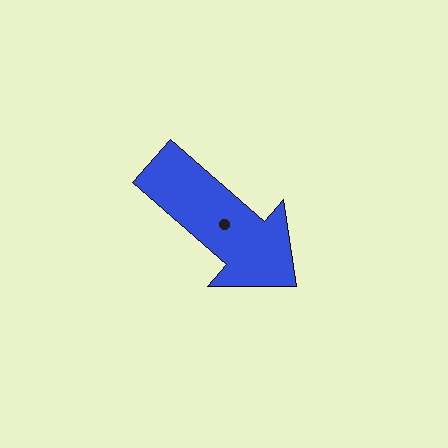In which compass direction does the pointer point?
Southeast.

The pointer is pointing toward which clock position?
Roughly 4 o'clock.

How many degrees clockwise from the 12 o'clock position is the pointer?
Approximately 131 degrees.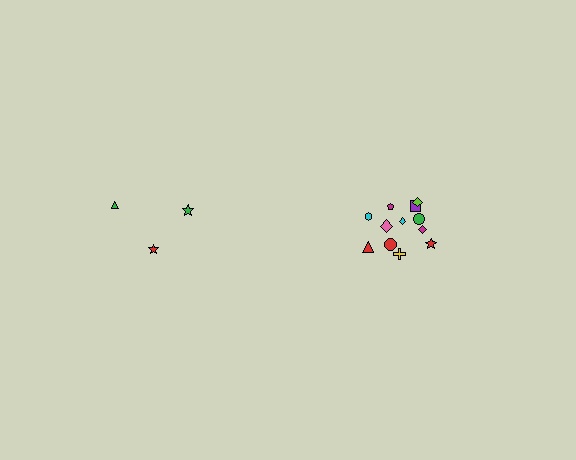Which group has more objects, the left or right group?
The right group.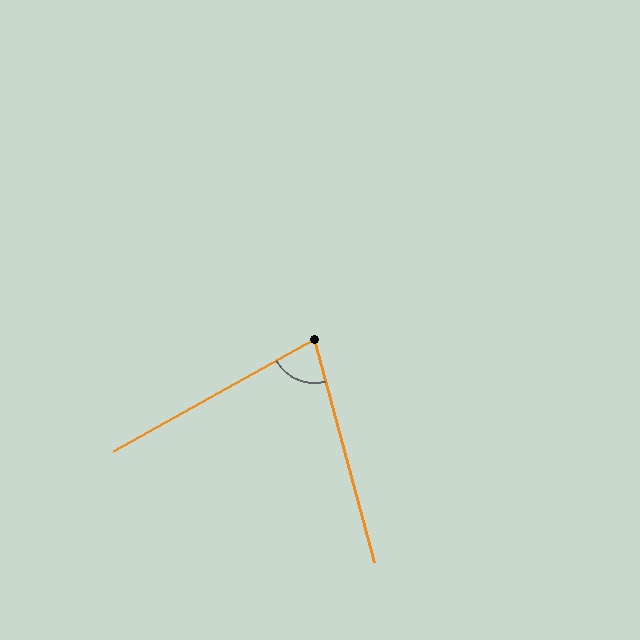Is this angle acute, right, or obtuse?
It is acute.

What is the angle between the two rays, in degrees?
Approximately 76 degrees.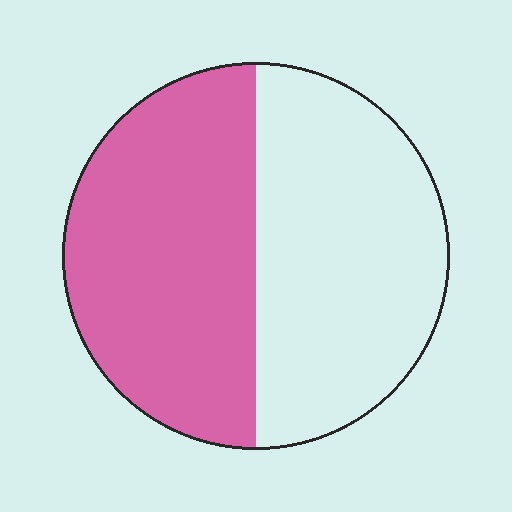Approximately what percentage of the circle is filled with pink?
Approximately 50%.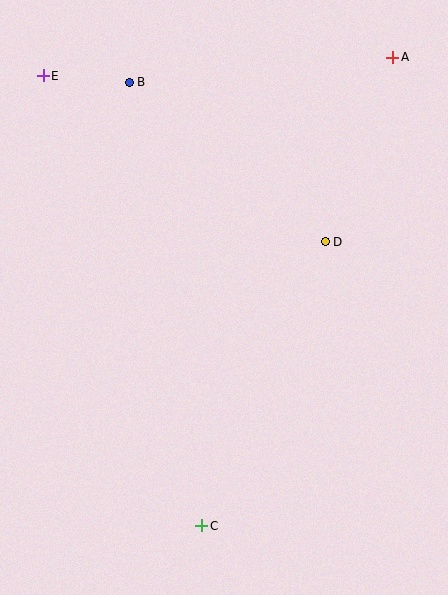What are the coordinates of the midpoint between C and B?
The midpoint between C and B is at (165, 304).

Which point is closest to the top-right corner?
Point A is closest to the top-right corner.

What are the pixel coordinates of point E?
Point E is at (43, 76).